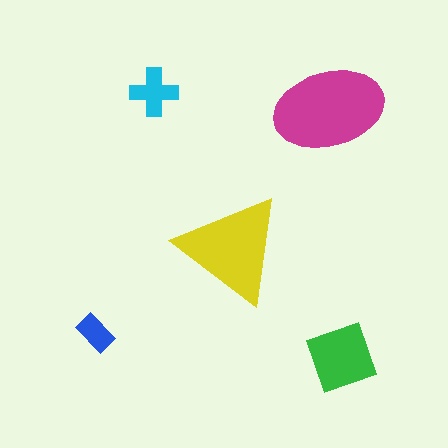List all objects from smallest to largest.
The blue rectangle, the cyan cross, the green diamond, the yellow triangle, the magenta ellipse.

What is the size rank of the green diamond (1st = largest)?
3rd.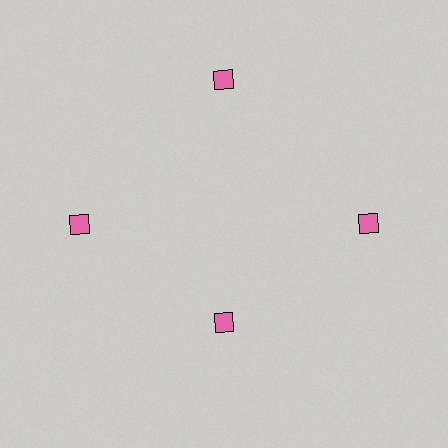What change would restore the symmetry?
The symmetry would be restored by moving it outward, back onto the ring so that all 4 diamonds sit at equal angles and equal distance from the center.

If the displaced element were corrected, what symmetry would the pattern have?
It would have 4-fold rotational symmetry — the pattern would map onto itself every 90 degrees.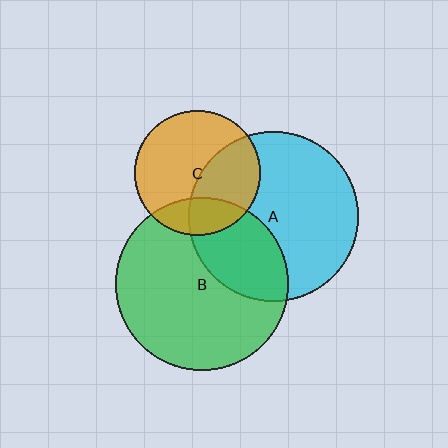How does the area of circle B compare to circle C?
Approximately 1.9 times.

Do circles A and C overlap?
Yes.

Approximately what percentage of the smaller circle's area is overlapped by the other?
Approximately 40%.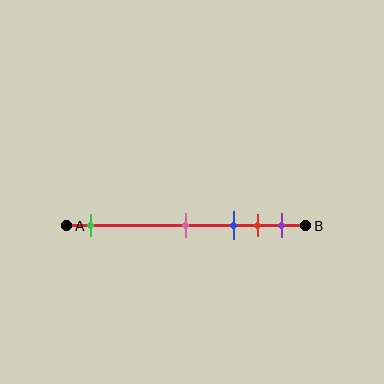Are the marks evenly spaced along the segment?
No, the marks are not evenly spaced.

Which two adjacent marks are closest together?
The red and purple marks are the closest adjacent pair.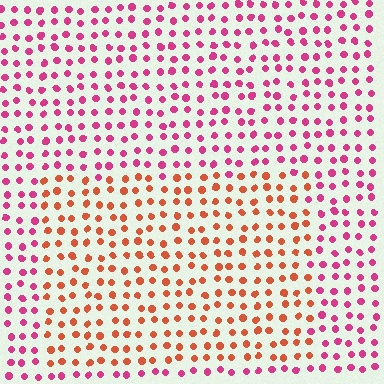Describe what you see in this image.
The image is filled with small magenta elements in a uniform arrangement. A rectangle-shaped region is visible where the elements are tinted to a slightly different hue, forming a subtle color boundary.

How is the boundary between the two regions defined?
The boundary is defined purely by a slight shift in hue (about 43 degrees). Spacing, size, and orientation are identical on both sides.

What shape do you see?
I see a rectangle.